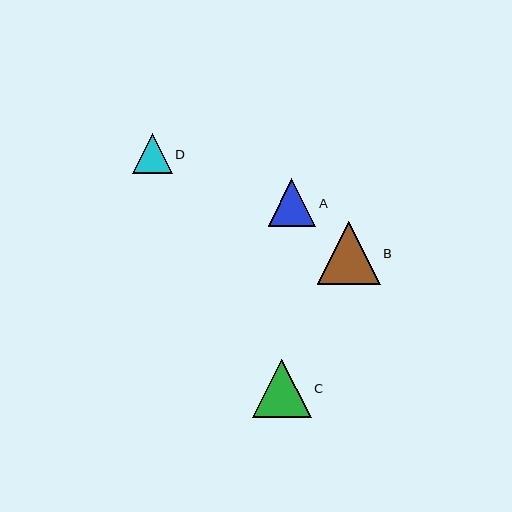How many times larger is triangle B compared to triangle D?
Triangle B is approximately 1.6 times the size of triangle D.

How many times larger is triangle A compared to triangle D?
Triangle A is approximately 1.2 times the size of triangle D.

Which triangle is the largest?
Triangle B is the largest with a size of approximately 63 pixels.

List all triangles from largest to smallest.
From largest to smallest: B, C, A, D.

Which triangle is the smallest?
Triangle D is the smallest with a size of approximately 39 pixels.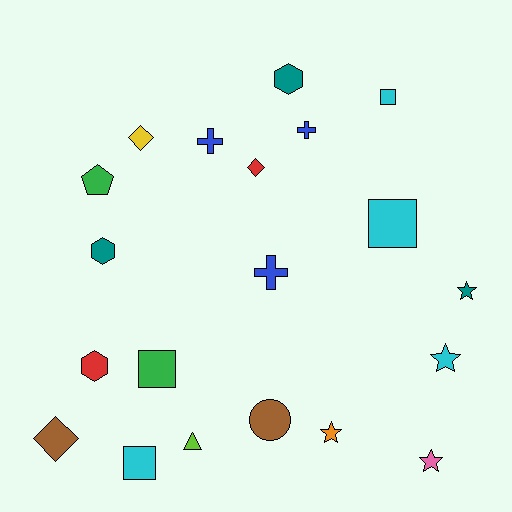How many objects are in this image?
There are 20 objects.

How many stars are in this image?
There are 4 stars.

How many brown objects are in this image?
There are 2 brown objects.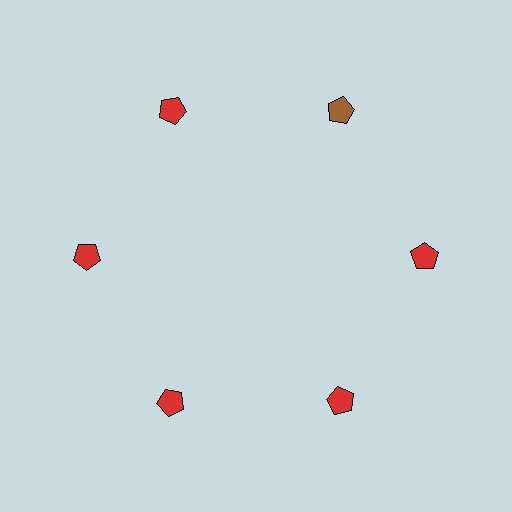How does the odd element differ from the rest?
It has a different color: brown instead of red.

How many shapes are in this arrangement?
There are 6 shapes arranged in a ring pattern.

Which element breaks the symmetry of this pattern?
The brown pentagon at roughly the 1 o'clock position breaks the symmetry. All other shapes are red pentagons.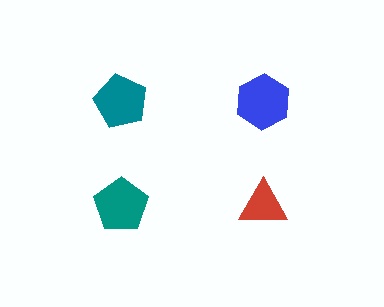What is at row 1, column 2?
A blue hexagon.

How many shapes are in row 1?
2 shapes.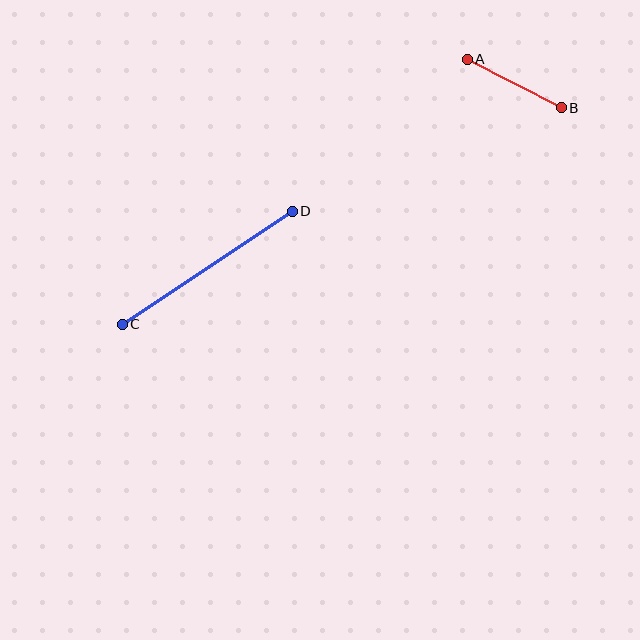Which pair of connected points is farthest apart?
Points C and D are farthest apart.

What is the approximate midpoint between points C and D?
The midpoint is at approximately (207, 268) pixels.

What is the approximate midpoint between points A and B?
The midpoint is at approximately (514, 84) pixels.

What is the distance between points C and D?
The distance is approximately 204 pixels.